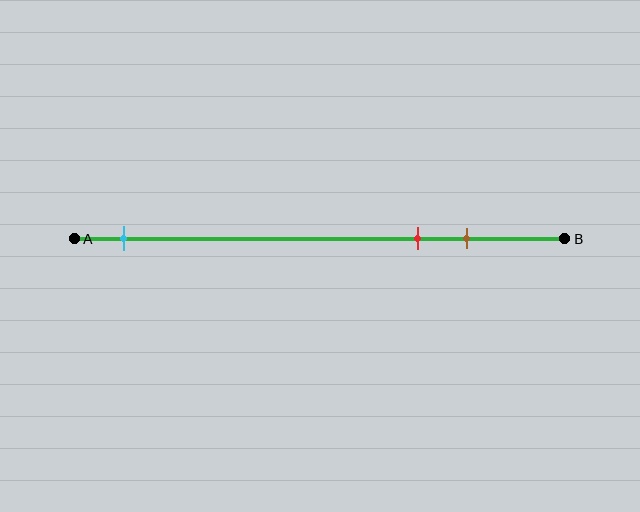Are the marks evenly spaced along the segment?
No, the marks are not evenly spaced.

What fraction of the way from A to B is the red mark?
The red mark is approximately 70% (0.7) of the way from A to B.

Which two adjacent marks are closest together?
The red and brown marks are the closest adjacent pair.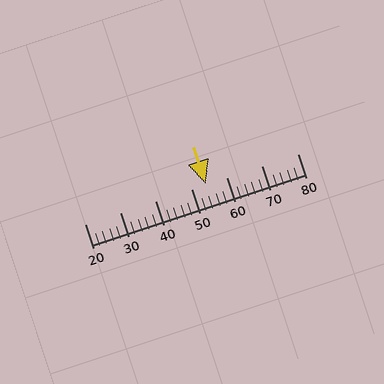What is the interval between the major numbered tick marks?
The major tick marks are spaced 10 units apart.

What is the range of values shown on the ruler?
The ruler shows values from 20 to 80.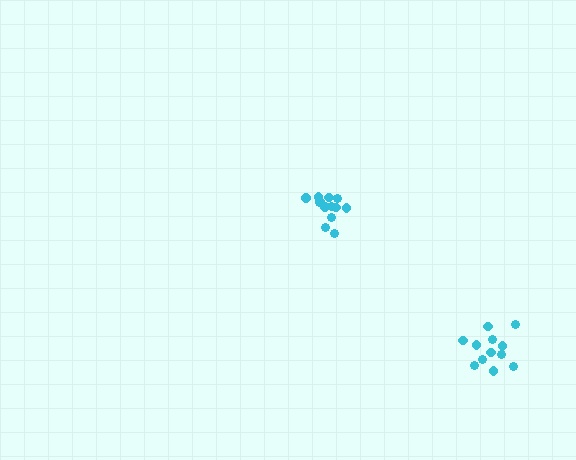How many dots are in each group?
Group 1: 13 dots, Group 2: 12 dots (25 total).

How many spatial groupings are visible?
There are 2 spatial groupings.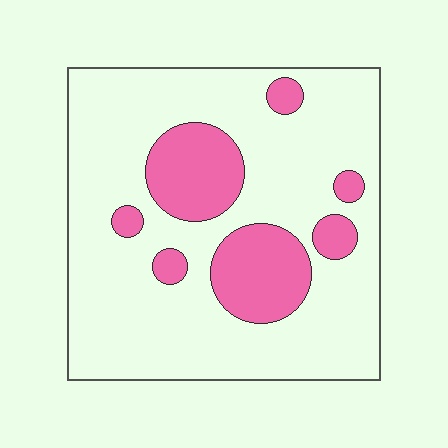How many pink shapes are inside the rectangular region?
7.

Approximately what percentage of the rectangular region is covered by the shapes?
Approximately 20%.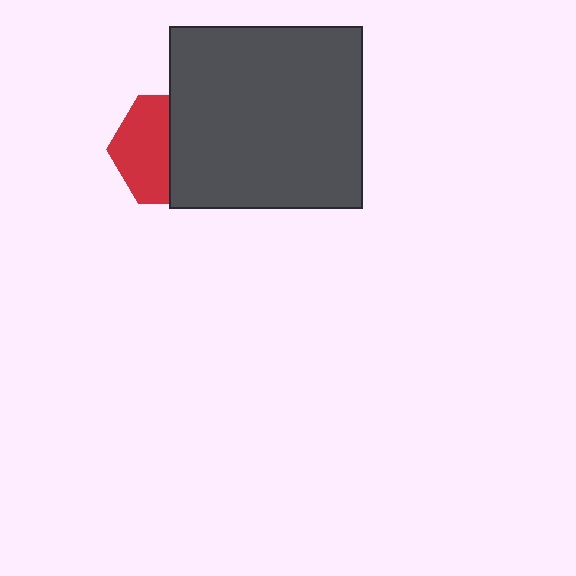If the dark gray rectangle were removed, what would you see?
You would see the complete red hexagon.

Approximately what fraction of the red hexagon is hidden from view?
Roughly 50% of the red hexagon is hidden behind the dark gray rectangle.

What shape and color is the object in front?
The object in front is a dark gray rectangle.